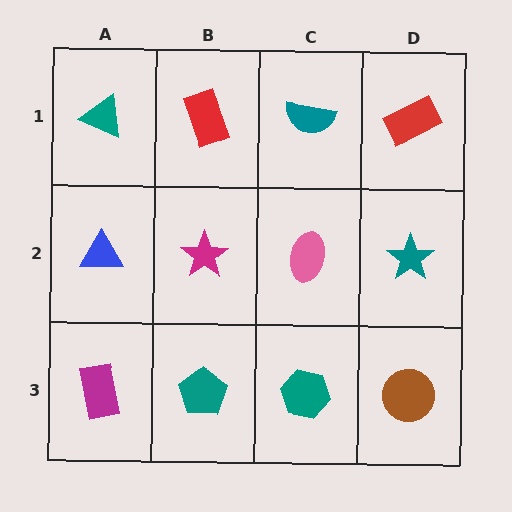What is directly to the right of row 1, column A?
A red rectangle.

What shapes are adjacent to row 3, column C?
A pink ellipse (row 2, column C), a teal pentagon (row 3, column B), a brown circle (row 3, column D).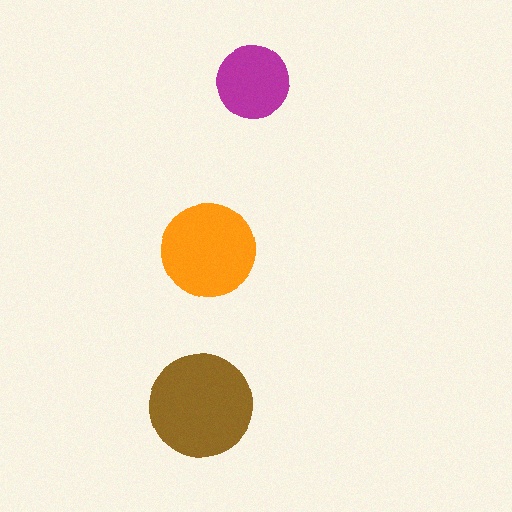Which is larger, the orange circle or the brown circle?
The brown one.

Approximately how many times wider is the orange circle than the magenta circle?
About 1.5 times wider.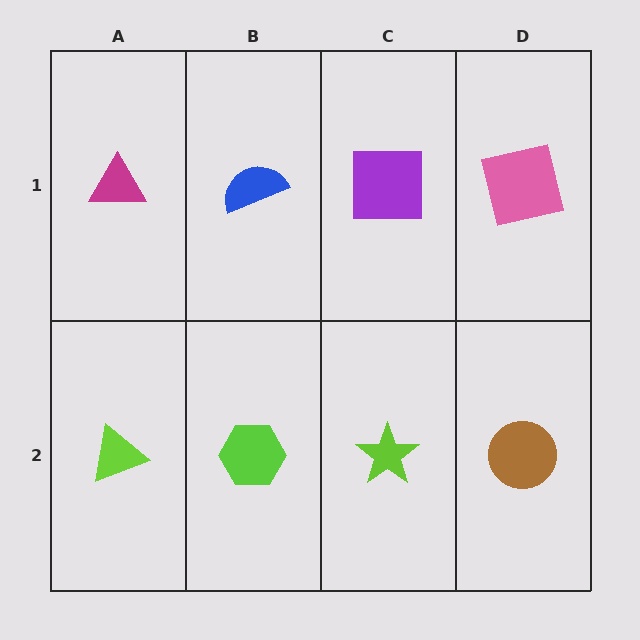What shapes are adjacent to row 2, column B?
A blue semicircle (row 1, column B), a lime triangle (row 2, column A), a lime star (row 2, column C).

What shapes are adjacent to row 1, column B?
A lime hexagon (row 2, column B), a magenta triangle (row 1, column A), a purple square (row 1, column C).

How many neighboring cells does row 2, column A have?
2.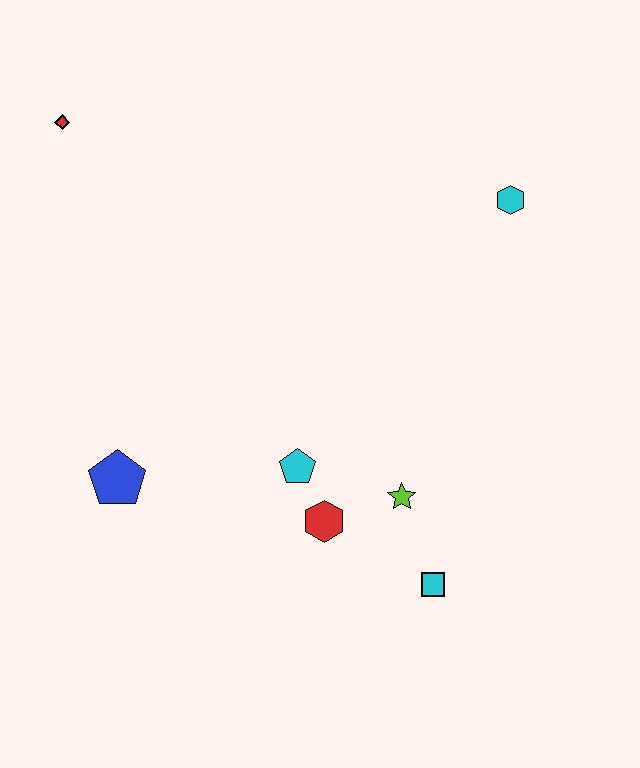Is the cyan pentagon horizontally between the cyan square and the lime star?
No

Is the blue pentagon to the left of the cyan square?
Yes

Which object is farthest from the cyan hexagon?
The blue pentagon is farthest from the cyan hexagon.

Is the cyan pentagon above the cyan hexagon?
No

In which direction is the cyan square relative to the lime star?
The cyan square is below the lime star.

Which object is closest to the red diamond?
The blue pentagon is closest to the red diamond.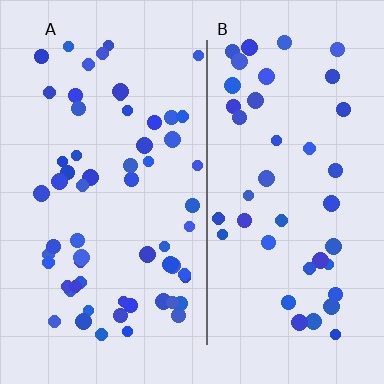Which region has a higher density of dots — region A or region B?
A (the left).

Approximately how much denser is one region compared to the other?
Approximately 1.4× — region A over region B.